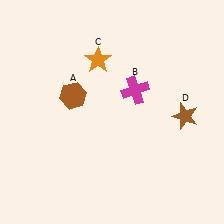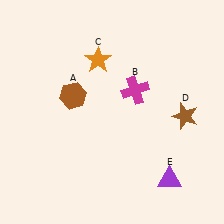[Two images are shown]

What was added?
A purple triangle (E) was added in Image 2.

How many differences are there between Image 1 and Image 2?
There is 1 difference between the two images.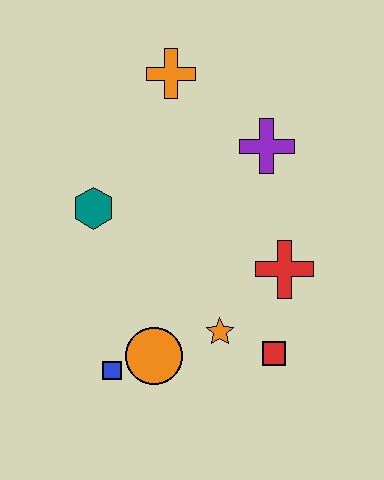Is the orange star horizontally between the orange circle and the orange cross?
No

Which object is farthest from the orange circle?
The orange cross is farthest from the orange circle.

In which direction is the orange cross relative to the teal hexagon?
The orange cross is above the teal hexagon.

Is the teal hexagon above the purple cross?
No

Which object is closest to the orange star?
The red square is closest to the orange star.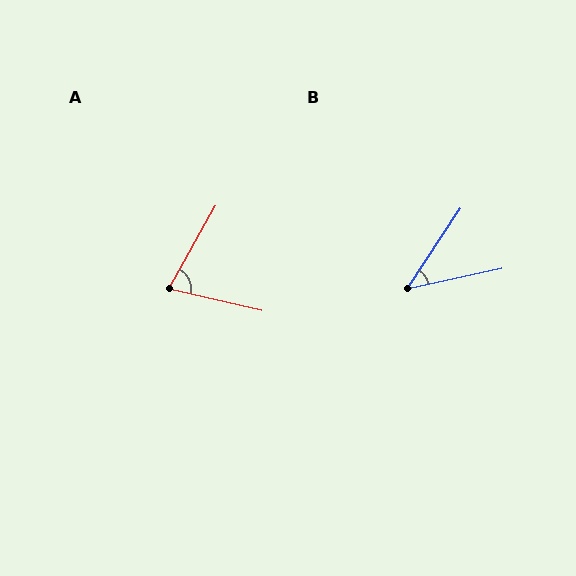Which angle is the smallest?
B, at approximately 44 degrees.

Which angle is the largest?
A, at approximately 73 degrees.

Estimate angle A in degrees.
Approximately 73 degrees.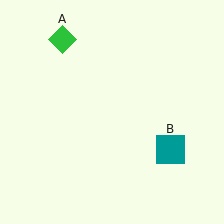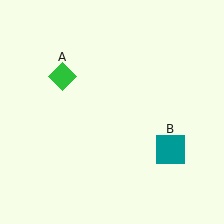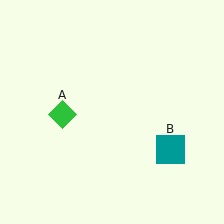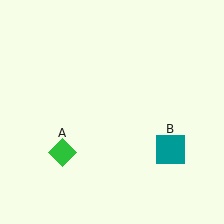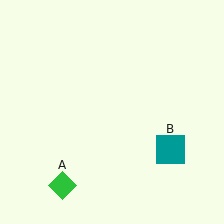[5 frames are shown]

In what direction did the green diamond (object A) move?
The green diamond (object A) moved down.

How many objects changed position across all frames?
1 object changed position: green diamond (object A).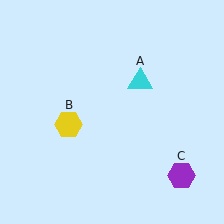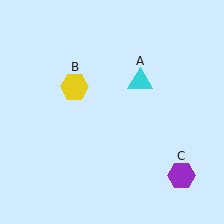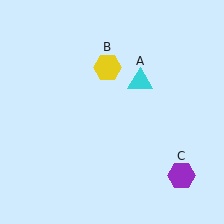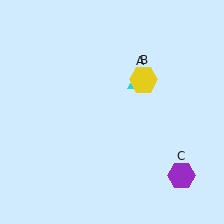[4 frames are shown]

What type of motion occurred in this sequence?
The yellow hexagon (object B) rotated clockwise around the center of the scene.